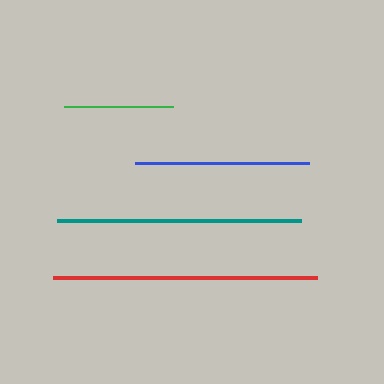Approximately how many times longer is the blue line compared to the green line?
The blue line is approximately 1.6 times the length of the green line.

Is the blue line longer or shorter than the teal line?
The teal line is longer than the blue line.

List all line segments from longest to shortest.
From longest to shortest: red, teal, blue, green.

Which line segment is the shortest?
The green line is the shortest at approximately 109 pixels.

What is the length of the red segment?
The red segment is approximately 264 pixels long.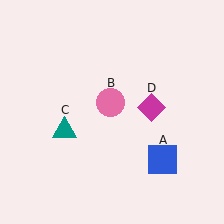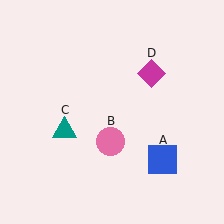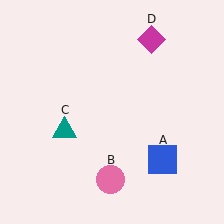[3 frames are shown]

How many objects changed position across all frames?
2 objects changed position: pink circle (object B), magenta diamond (object D).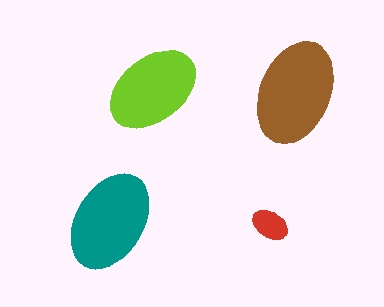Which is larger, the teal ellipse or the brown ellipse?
The brown one.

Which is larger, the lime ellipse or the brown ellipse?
The brown one.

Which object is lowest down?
The red ellipse is bottommost.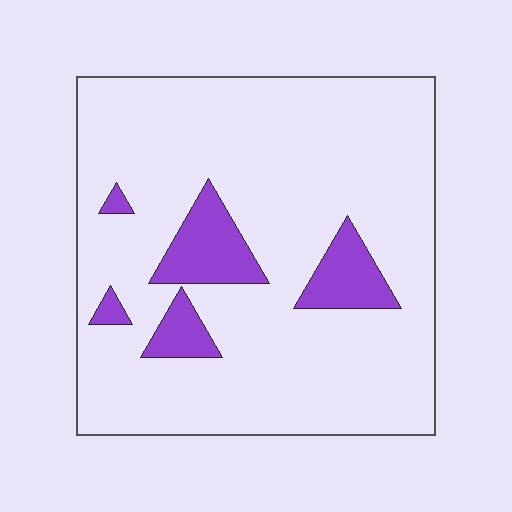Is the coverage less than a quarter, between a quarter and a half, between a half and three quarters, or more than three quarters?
Less than a quarter.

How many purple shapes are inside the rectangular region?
5.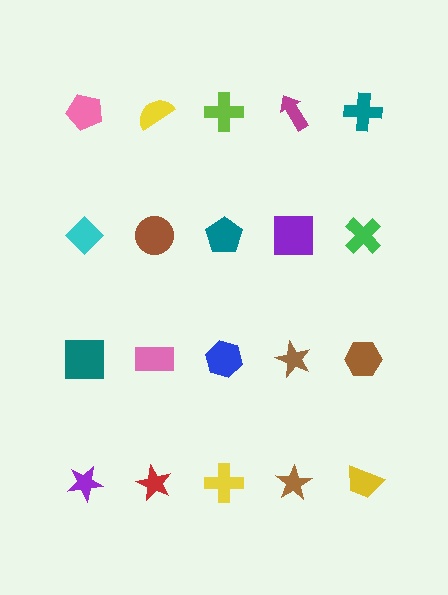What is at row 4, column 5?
A yellow trapezoid.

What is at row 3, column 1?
A teal square.